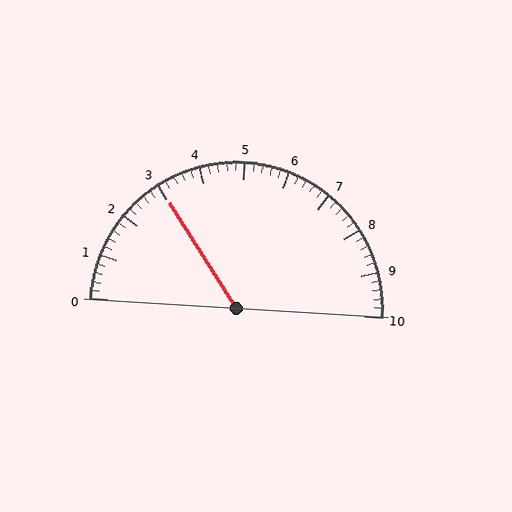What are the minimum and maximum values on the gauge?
The gauge ranges from 0 to 10.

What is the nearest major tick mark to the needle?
The nearest major tick mark is 3.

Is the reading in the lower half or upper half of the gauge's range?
The reading is in the lower half of the range (0 to 10).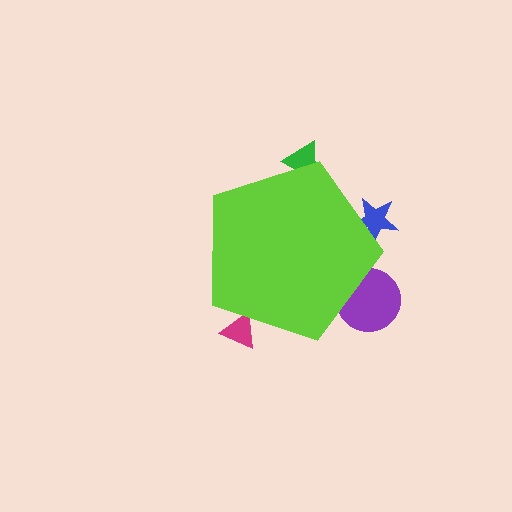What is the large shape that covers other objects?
A lime pentagon.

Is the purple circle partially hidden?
Yes, the purple circle is partially hidden behind the lime pentagon.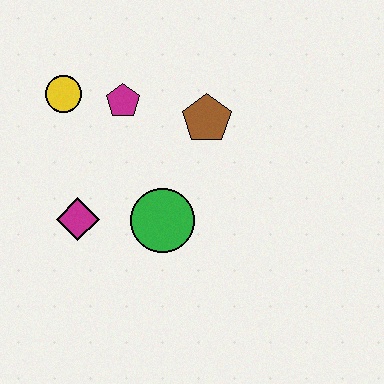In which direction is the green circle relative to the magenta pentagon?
The green circle is below the magenta pentagon.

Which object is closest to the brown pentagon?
The magenta pentagon is closest to the brown pentagon.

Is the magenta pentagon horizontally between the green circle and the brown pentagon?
No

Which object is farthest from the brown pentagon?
The magenta diamond is farthest from the brown pentagon.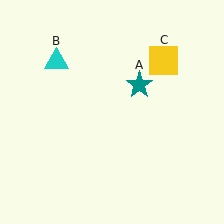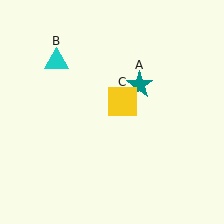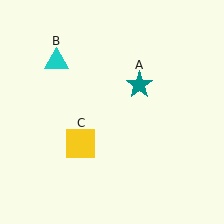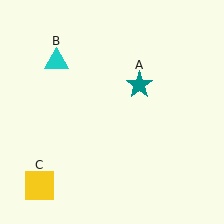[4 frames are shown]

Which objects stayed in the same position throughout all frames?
Teal star (object A) and cyan triangle (object B) remained stationary.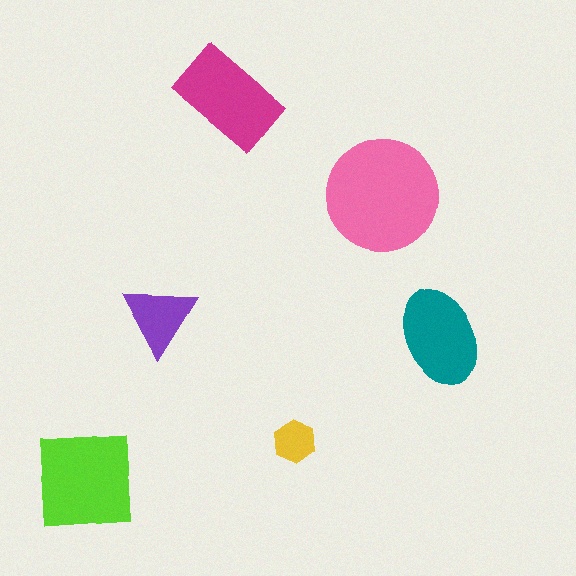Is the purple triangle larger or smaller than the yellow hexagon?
Larger.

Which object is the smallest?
The yellow hexagon.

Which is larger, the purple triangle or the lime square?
The lime square.